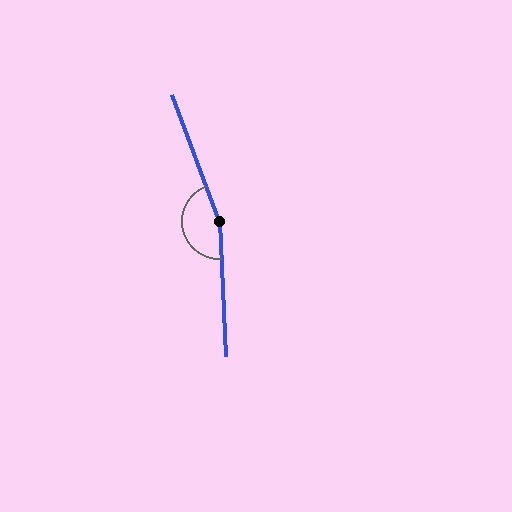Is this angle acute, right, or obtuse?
It is obtuse.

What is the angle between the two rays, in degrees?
Approximately 162 degrees.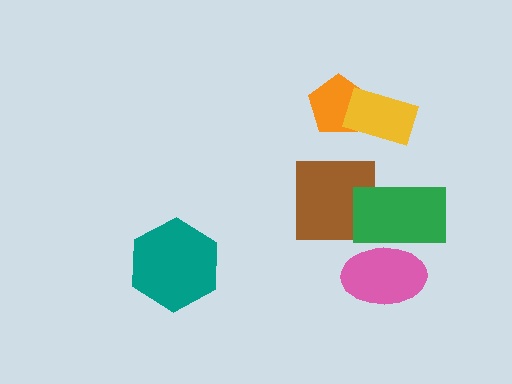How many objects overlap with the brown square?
1 object overlaps with the brown square.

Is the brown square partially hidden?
Yes, it is partially covered by another shape.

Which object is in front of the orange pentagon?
The yellow rectangle is in front of the orange pentagon.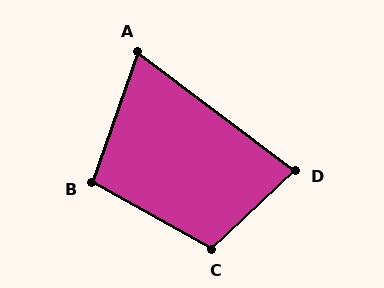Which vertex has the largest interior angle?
C, at approximately 108 degrees.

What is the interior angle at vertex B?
Approximately 100 degrees (obtuse).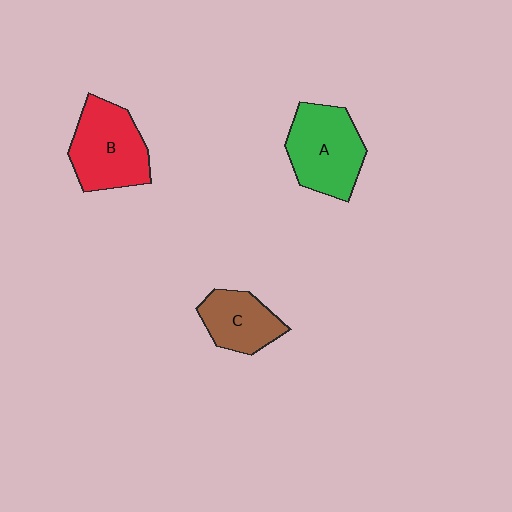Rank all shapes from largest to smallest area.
From largest to smallest: A (green), B (red), C (brown).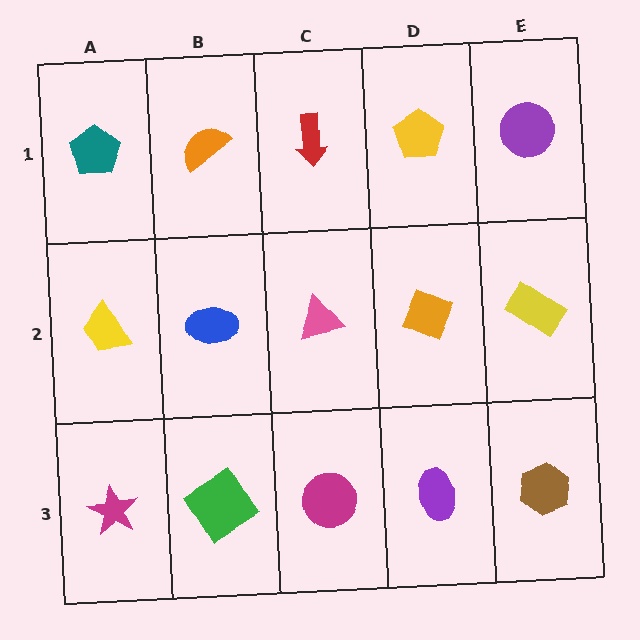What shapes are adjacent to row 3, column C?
A pink triangle (row 2, column C), a green diamond (row 3, column B), a purple ellipse (row 3, column D).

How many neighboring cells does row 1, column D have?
3.